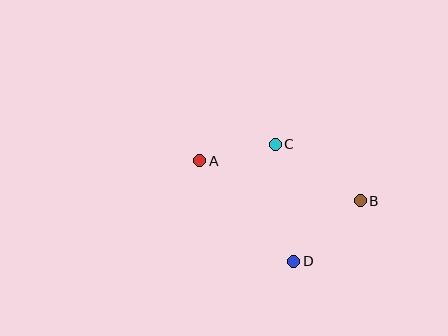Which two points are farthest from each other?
Points A and B are farthest from each other.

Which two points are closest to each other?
Points A and C are closest to each other.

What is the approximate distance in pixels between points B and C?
The distance between B and C is approximately 102 pixels.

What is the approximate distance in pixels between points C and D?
The distance between C and D is approximately 119 pixels.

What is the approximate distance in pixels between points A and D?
The distance between A and D is approximately 138 pixels.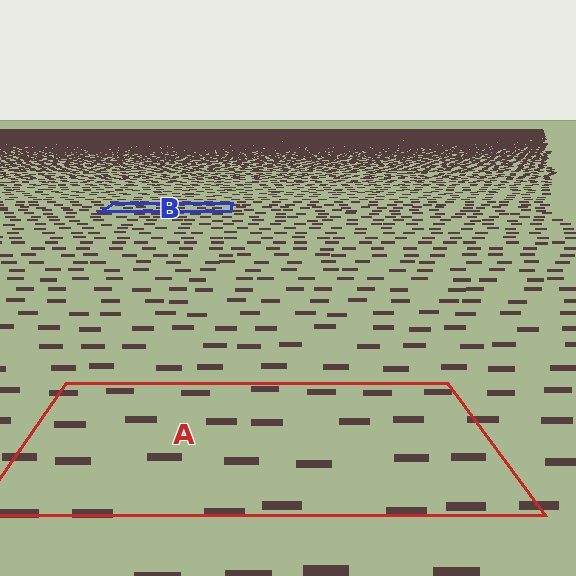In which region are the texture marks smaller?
The texture marks are smaller in region B, because it is farther away.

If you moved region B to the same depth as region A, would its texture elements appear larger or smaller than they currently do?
They would appear larger. At a closer depth, the same texture elements are projected at a bigger on-screen size.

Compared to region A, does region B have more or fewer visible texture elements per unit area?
Region B has more texture elements per unit area — they are packed more densely because it is farther away.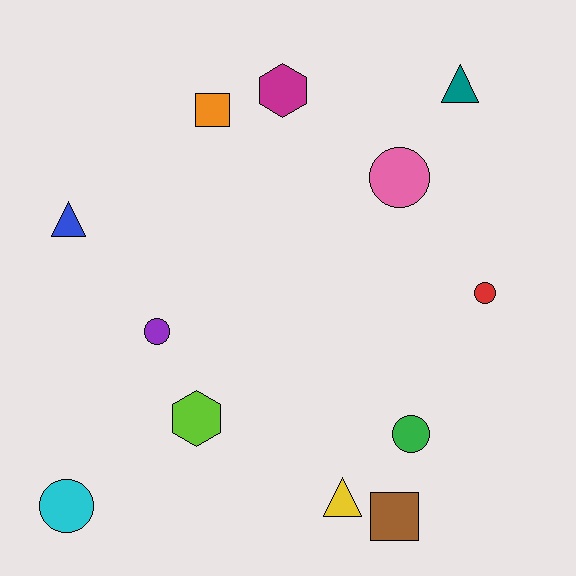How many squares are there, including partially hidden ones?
There are 2 squares.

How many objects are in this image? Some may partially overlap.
There are 12 objects.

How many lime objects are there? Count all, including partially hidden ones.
There is 1 lime object.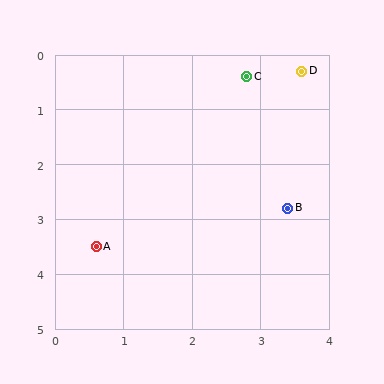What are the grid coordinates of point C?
Point C is at approximately (2.8, 0.4).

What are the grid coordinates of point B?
Point B is at approximately (3.4, 2.8).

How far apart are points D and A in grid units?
Points D and A are about 4.4 grid units apart.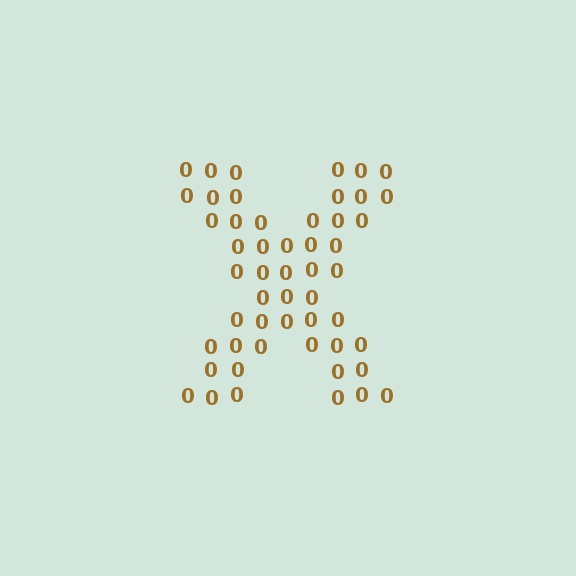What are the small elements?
The small elements are digit 0's.